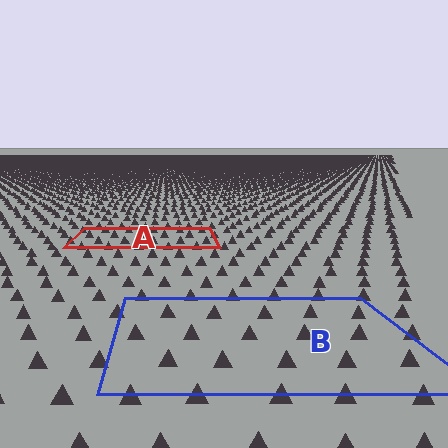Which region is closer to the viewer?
Region B is closer. The texture elements there are larger and more spread out.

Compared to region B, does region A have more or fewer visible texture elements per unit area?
Region A has more texture elements per unit area — they are packed more densely because it is farther away.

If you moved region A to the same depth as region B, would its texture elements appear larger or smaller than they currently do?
They would appear larger. At a closer depth, the same texture elements are projected at a bigger on-screen size.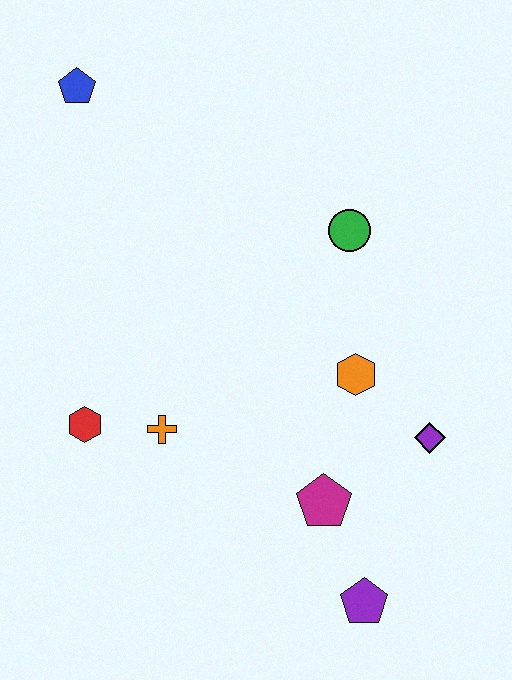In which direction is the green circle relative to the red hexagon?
The green circle is to the right of the red hexagon.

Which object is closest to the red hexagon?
The orange cross is closest to the red hexagon.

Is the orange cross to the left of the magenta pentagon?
Yes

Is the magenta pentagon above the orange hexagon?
No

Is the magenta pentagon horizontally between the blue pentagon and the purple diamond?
Yes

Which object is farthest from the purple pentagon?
The blue pentagon is farthest from the purple pentagon.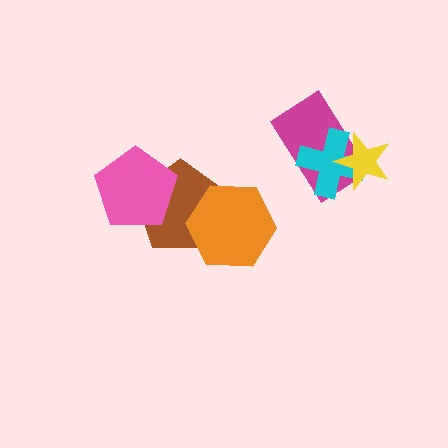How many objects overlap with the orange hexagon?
1 object overlaps with the orange hexagon.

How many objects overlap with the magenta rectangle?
2 objects overlap with the magenta rectangle.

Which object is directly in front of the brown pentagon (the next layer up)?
The pink pentagon is directly in front of the brown pentagon.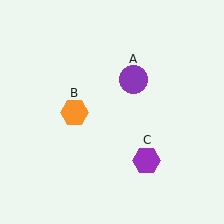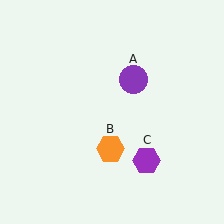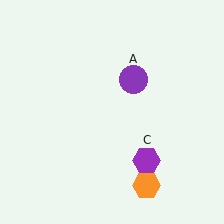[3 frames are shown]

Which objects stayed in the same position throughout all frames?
Purple circle (object A) and purple hexagon (object C) remained stationary.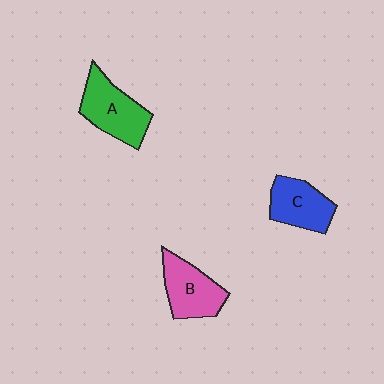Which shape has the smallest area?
Shape C (blue).